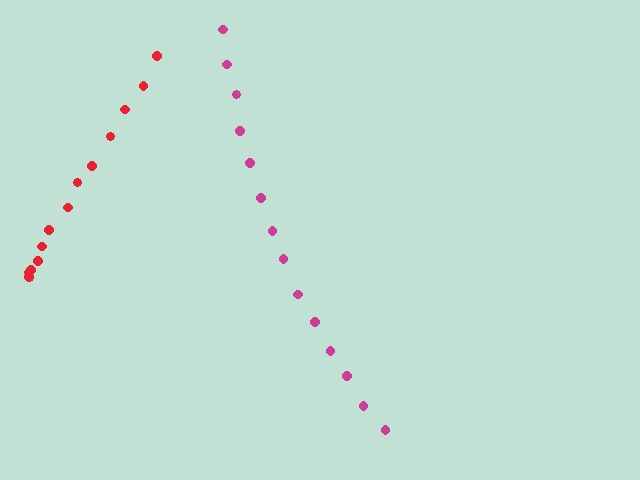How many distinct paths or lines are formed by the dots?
There are 2 distinct paths.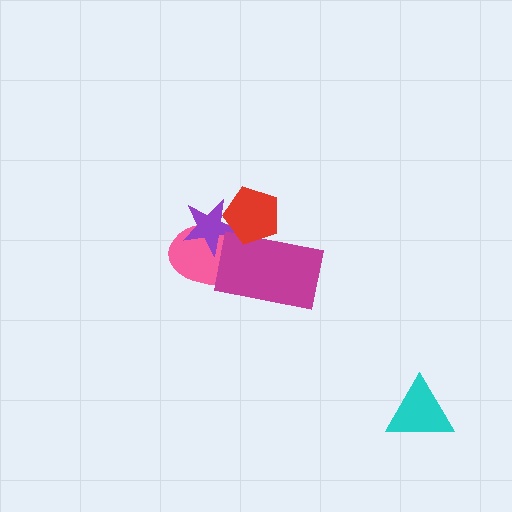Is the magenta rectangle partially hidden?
Yes, it is partially covered by another shape.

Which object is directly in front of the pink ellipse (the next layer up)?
The purple star is directly in front of the pink ellipse.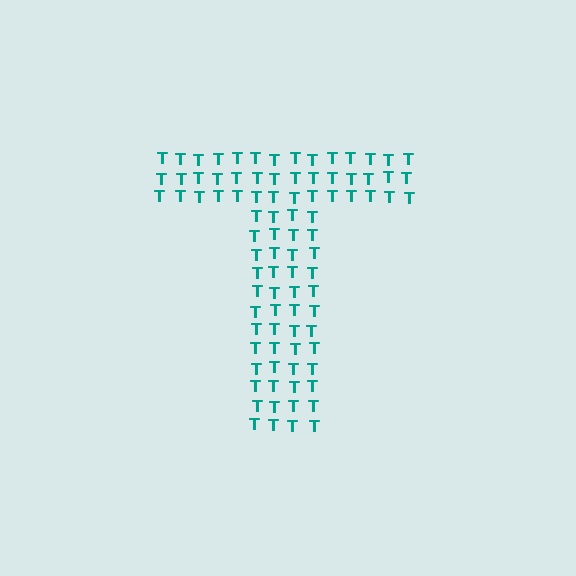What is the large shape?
The large shape is the letter T.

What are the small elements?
The small elements are letter T's.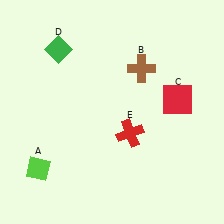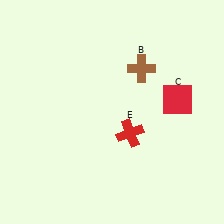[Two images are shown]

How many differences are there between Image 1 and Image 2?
There are 2 differences between the two images.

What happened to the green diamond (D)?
The green diamond (D) was removed in Image 2. It was in the top-left area of Image 1.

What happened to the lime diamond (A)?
The lime diamond (A) was removed in Image 2. It was in the bottom-left area of Image 1.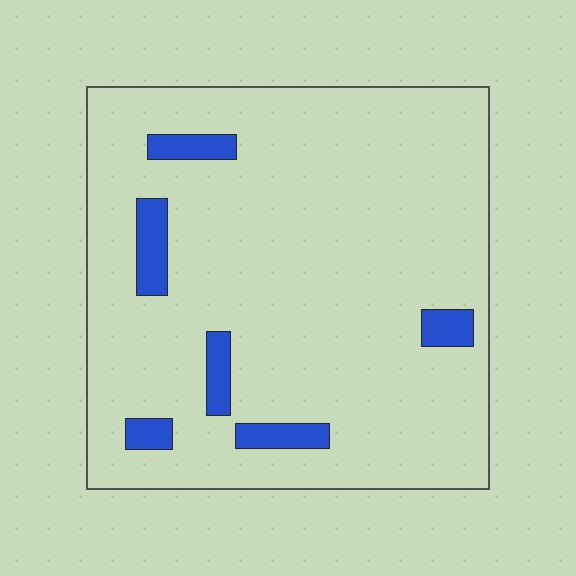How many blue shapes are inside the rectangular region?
6.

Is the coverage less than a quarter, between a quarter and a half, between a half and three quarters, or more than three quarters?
Less than a quarter.